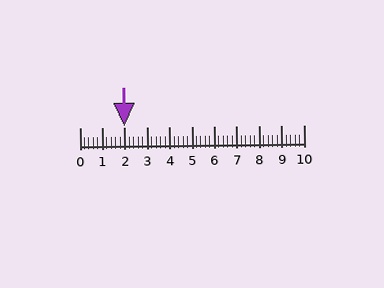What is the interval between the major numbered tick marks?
The major tick marks are spaced 1 units apart.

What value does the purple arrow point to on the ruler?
The purple arrow points to approximately 2.0.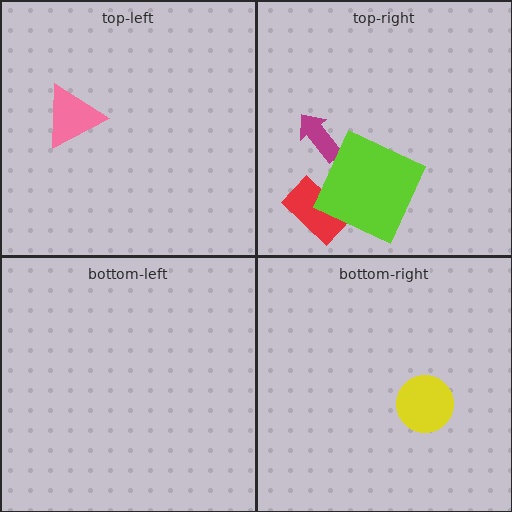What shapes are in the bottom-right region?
The yellow circle.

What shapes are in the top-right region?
The magenta arrow, the red rectangle, the lime square.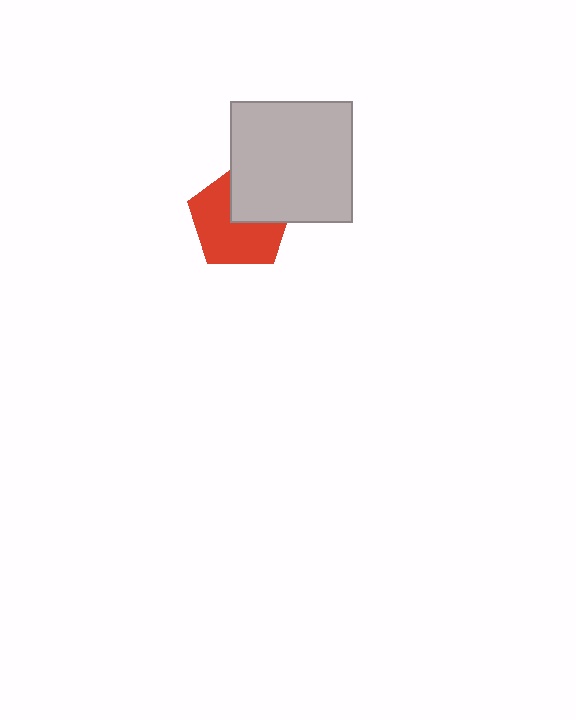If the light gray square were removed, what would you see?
You would see the complete red pentagon.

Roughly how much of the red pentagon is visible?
About half of it is visible (roughly 63%).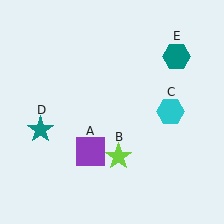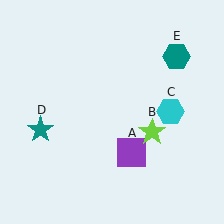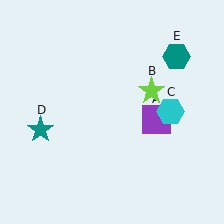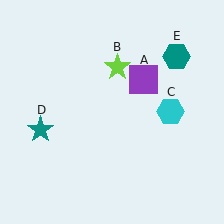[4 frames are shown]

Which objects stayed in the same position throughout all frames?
Cyan hexagon (object C) and teal star (object D) and teal hexagon (object E) remained stationary.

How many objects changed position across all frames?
2 objects changed position: purple square (object A), lime star (object B).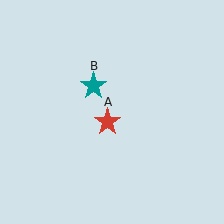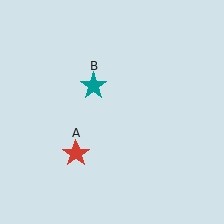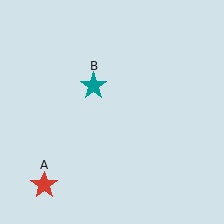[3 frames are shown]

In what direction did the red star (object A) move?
The red star (object A) moved down and to the left.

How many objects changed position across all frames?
1 object changed position: red star (object A).